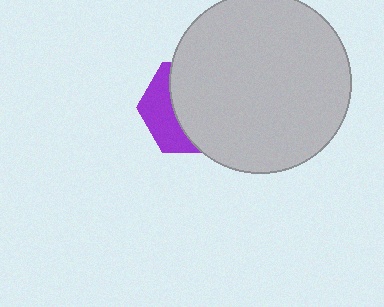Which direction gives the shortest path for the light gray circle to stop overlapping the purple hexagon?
Moving right gives the shortest separation.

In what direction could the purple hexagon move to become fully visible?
The purple hexagon could move left. That would shift it out from behind the light gray circle entirely.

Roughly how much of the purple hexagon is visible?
A small part of it is visible (roughly 36%).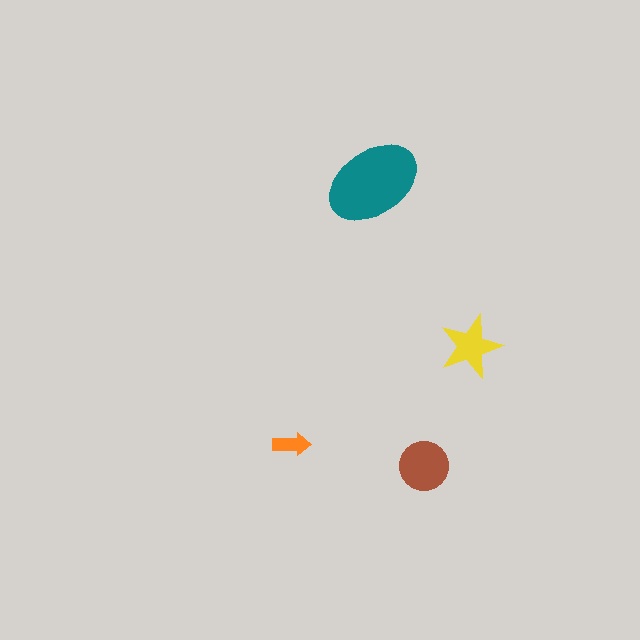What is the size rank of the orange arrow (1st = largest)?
4th.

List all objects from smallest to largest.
The orange arrow, the yellow star, the brown circle, the teal ellipse.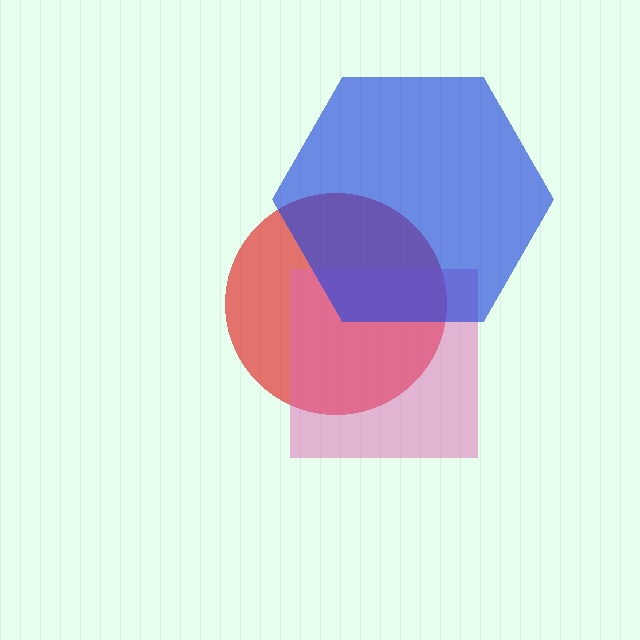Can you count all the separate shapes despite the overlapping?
Yes, there are 3 separate shapes.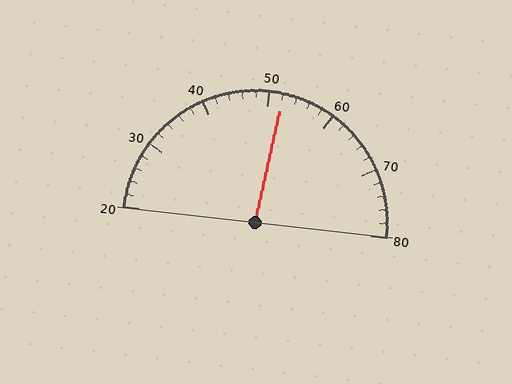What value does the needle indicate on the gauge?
The needle indicates approximately 52.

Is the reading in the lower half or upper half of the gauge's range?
The reading is in the upper half of the range (20 to 80).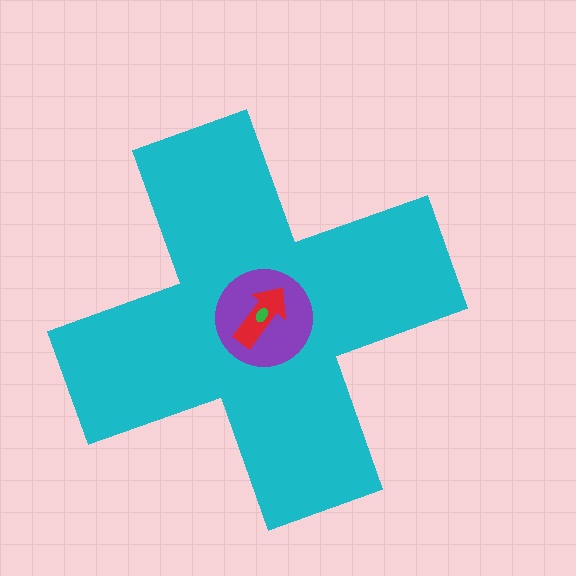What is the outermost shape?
The cyan cross.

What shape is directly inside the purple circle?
The red arrow.